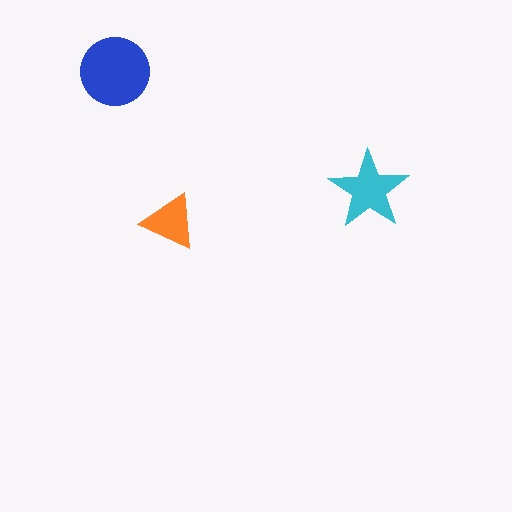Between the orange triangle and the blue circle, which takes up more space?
The blue circle.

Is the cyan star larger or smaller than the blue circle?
Smaller.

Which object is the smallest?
The orange triangle.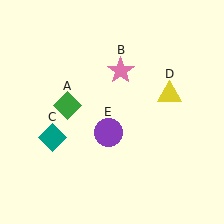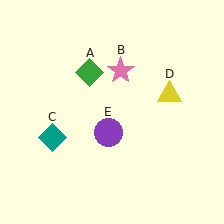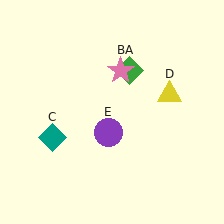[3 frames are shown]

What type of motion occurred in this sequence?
The green diamond (object A) rotated clockwise around the center of the scene.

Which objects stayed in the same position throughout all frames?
Pink star (object B) and teal diamond (object C) and yellow triangle (object D) and purple circle (object E) remained stationary.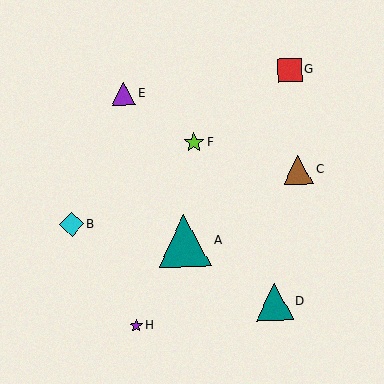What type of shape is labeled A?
Shape A is a teal triangle.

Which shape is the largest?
The teal triangle (labeled A) is the largest.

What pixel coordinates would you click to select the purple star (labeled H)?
Click at (137, 326) to select the purple star H.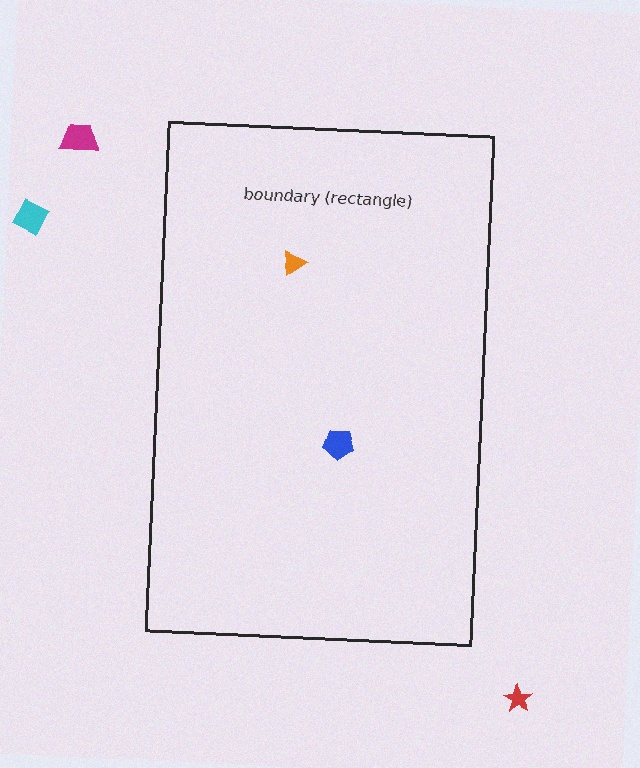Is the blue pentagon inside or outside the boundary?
Inside.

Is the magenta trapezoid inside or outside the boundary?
Outside.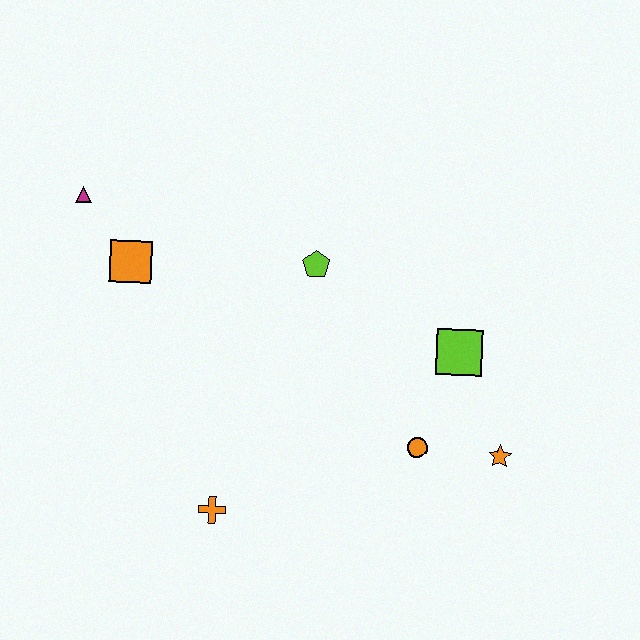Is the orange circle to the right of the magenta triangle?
Yes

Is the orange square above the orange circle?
Yes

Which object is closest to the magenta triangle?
The orange square is closest to the magenta triangle.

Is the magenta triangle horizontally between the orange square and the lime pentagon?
No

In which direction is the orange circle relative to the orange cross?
The orange circle is to the right of the orange cross.